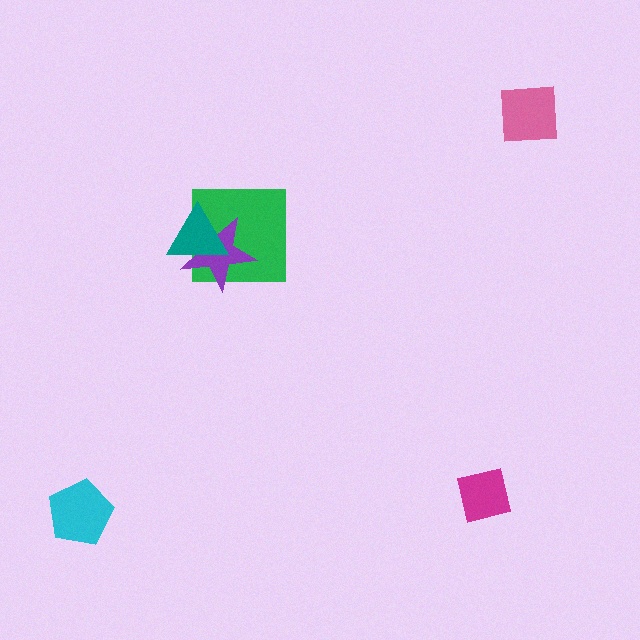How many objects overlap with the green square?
2 objects overlap with the green square.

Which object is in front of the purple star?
The teal triangle is in front of the purple star.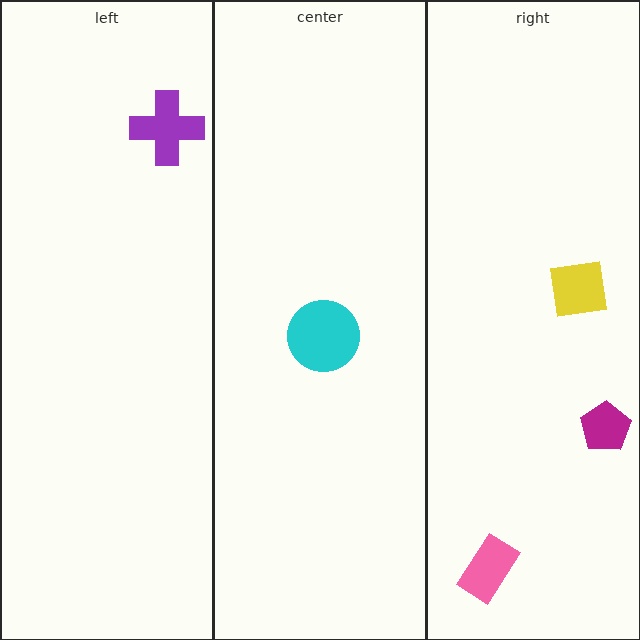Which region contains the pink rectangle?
The right region.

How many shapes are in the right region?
3.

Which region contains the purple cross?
The left region.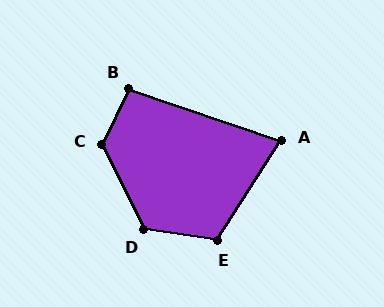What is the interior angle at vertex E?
Approximately 115 degrees (obtuse).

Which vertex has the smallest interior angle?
A, at approximately 76 degrees.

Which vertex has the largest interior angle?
C, at approximately 129 degrees.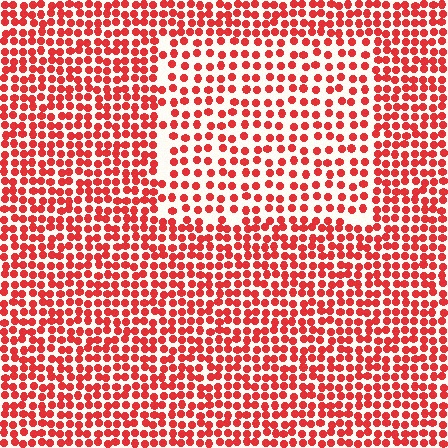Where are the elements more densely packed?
The elements are more densely packed outside the rectangle boundary.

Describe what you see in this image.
The image contains small red elements arranged at two different densities. A rectangle-shaped region is visible where the elements are less densely packed than the surrounding area.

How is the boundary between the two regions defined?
The boundary is defined by a change in element density (approximately 1.6x ratio). All elements are the same color, size, and shape.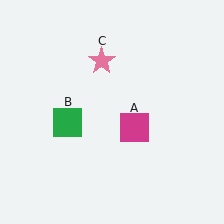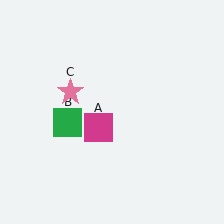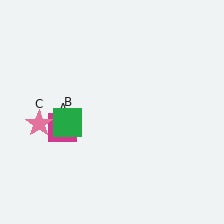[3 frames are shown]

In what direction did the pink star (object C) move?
The pink star (object C) moved down and to the left.